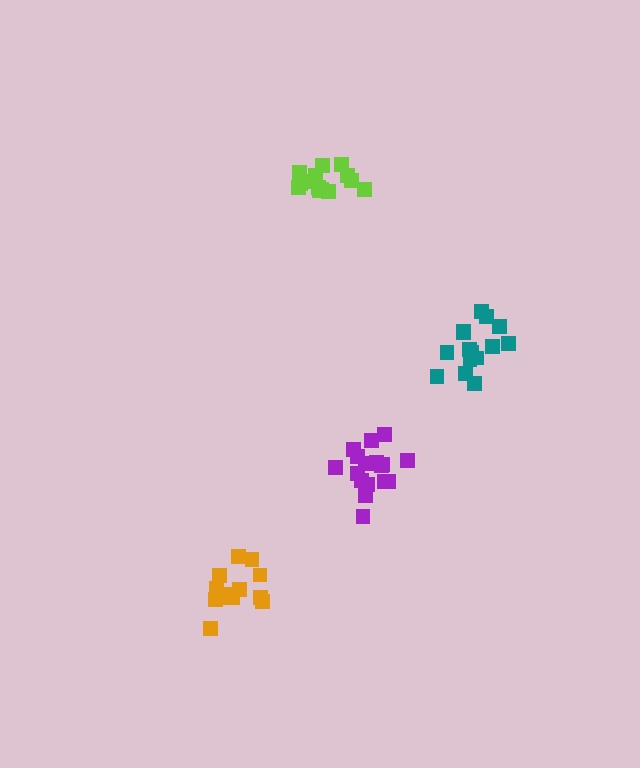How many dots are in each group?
Group 1: 18 dots, Group 2: 14 dots, Group 3: 14 dots, Group 4: 15 dots (61 total).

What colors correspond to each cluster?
The clusters are colored: purple, orange, lime, teal.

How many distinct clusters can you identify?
There are 4 distinct clusters.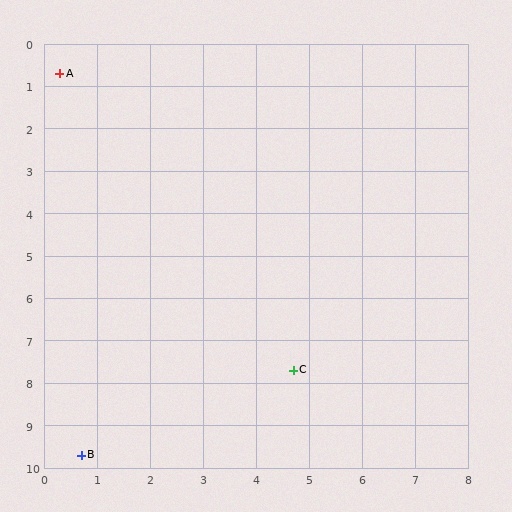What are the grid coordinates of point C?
Point C is at approximately (4.7, 7.7).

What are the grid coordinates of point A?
Point A is at approximately (0.3, 0.7).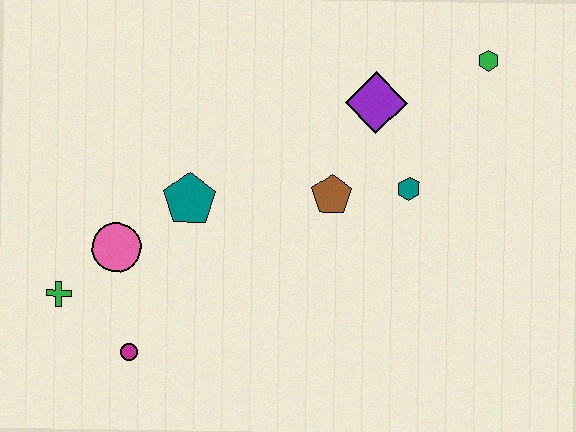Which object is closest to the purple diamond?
The teal hexagon is closest to the purple diamond.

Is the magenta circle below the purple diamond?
Yes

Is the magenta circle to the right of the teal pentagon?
No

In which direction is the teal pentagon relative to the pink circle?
The teal pentagon is to the right of the pink circle.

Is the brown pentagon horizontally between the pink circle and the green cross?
No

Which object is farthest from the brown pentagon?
The green cross is farthest from the brown pentagon.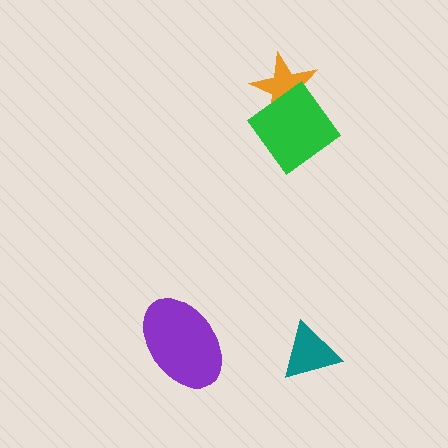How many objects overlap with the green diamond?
1 object overlaps with the green diamond.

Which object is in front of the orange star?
The green diamond is in front of the orange star.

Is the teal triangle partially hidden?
No, no other shape covers it.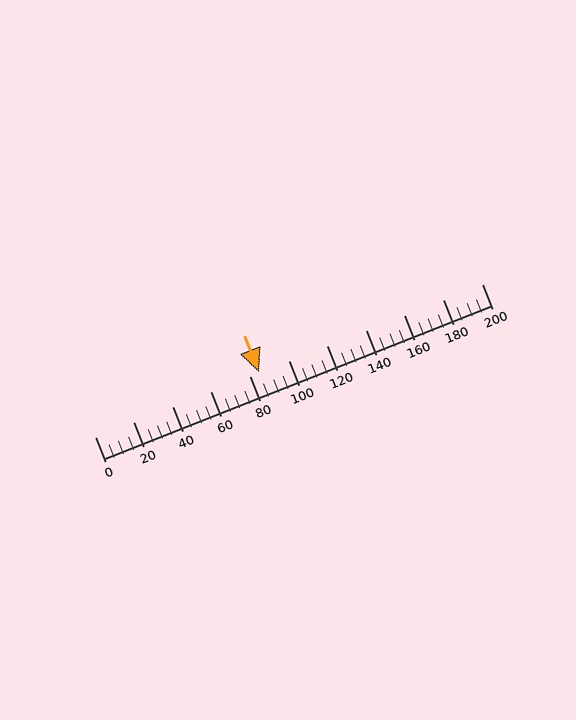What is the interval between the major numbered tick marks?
The major tick marks are spaced 20 units apart.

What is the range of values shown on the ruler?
The ruler shows values from 0 to 200.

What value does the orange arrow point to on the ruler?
The orange arrow points to approximately 85.